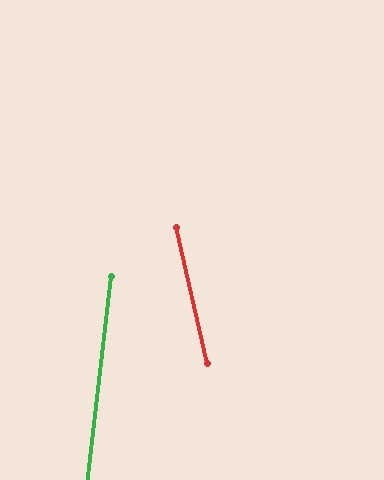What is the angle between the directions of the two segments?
Approximately 20 degrees.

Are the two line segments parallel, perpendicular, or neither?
Neither parallel nor perpendicular — they differ by about 20°.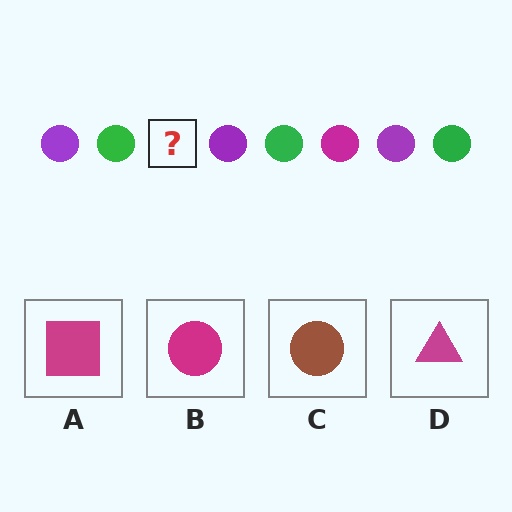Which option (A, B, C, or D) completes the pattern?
B.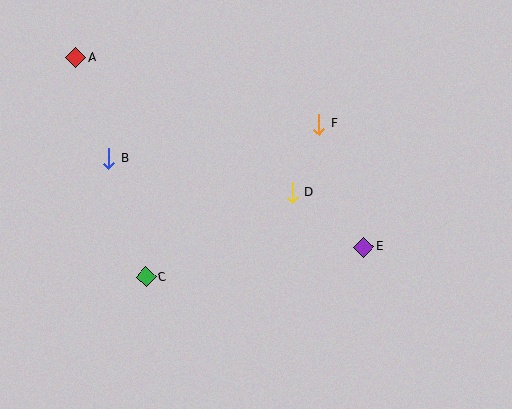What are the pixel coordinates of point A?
Point A is at (76, 58).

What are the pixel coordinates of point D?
Point D is at (292, 192).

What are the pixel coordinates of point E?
Point E is at (364, 247).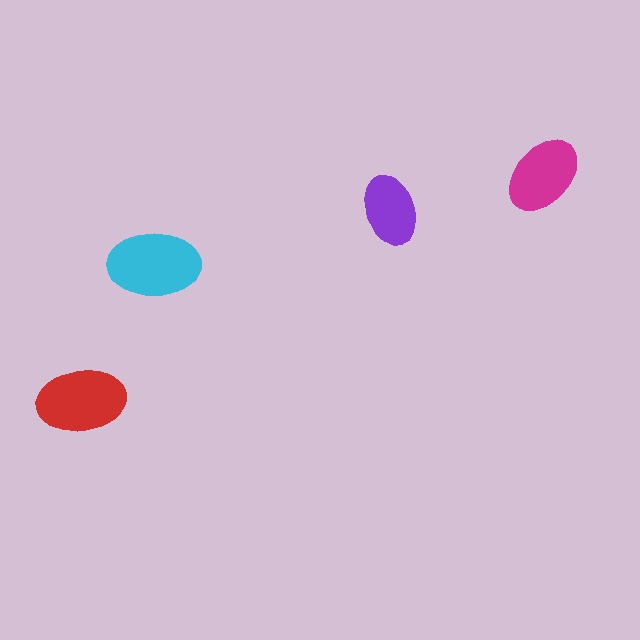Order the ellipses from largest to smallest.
the cyan one, the red one, the magenta one, the purple one.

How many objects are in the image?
There are 4 objects in the image.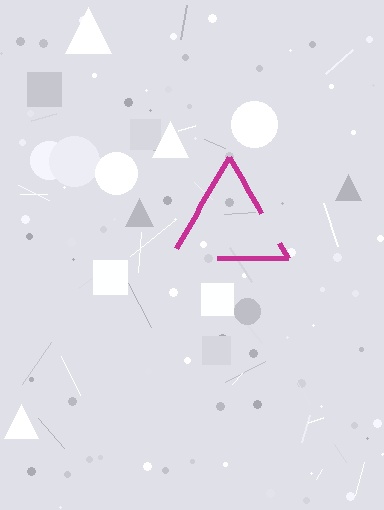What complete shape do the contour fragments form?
The contour fragments form a triangle.